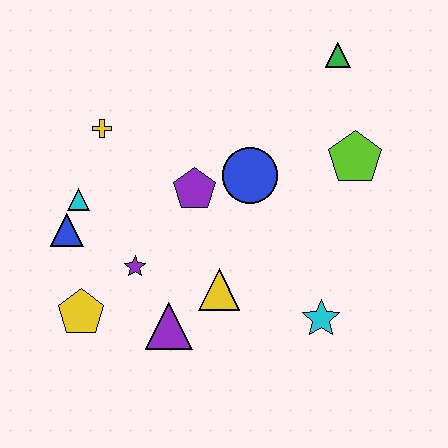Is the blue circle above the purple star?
Yes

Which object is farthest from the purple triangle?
The green triangle is farthest from the purple triangle.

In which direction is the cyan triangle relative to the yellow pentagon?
The cyan triangle is above the yellow pentagon.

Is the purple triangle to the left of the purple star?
No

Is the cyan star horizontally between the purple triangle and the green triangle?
Yes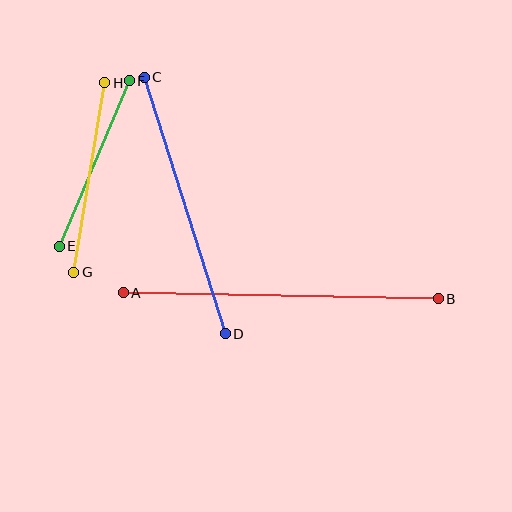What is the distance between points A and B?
The distance is approximately 315 pixels.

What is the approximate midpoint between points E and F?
The midpoint is at approximately (94, 164) pixels.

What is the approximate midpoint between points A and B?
The midpoint is at approximately (281, 296) pixels.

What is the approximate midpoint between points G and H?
The midpoint is at approximately (89, 178) pixels.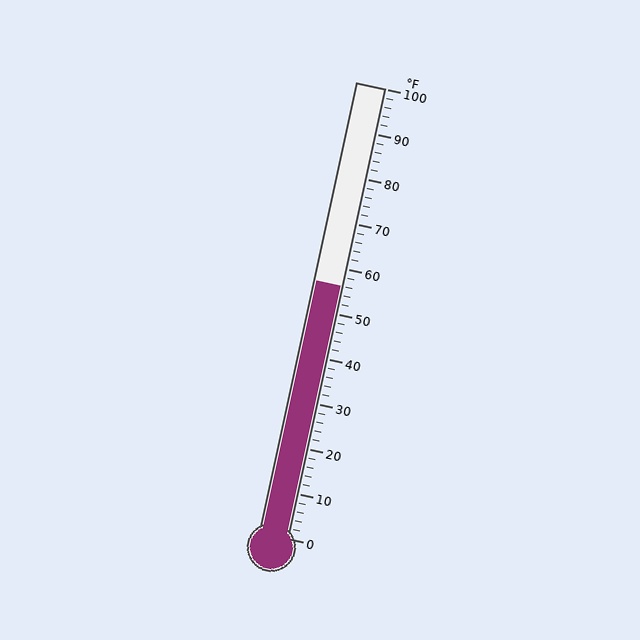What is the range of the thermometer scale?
The thermometer scale ranges from 0°F to 100°F.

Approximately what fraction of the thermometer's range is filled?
The thermometer is filled to approximately 55% of its range.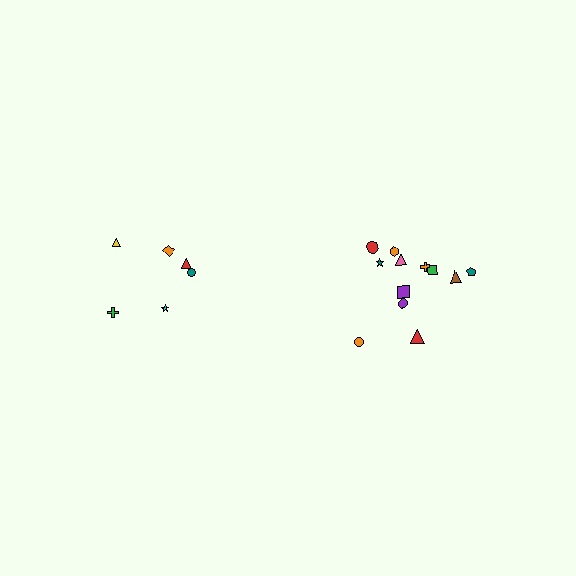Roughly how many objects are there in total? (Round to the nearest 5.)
Roughly 20 objects in total.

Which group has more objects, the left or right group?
The right group.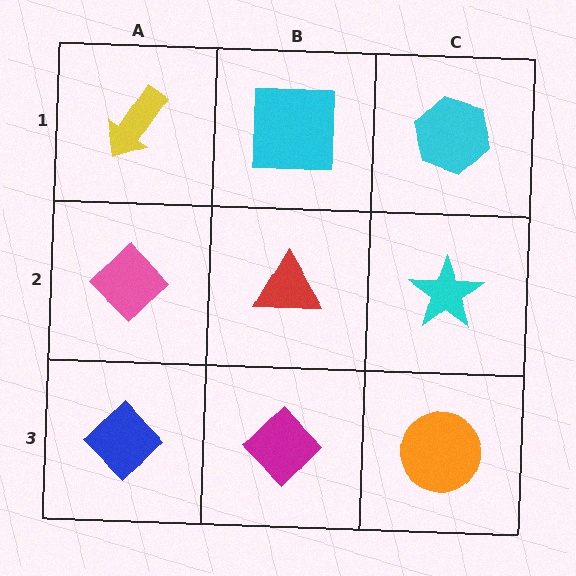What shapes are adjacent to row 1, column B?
A red triangle (row 2, column B), a yellow arrow (row 1, column A), a cyan hexagon (row 1, column C).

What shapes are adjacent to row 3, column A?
A pink diamond (row 2, column A), a magenta diamond (row 3, column B).